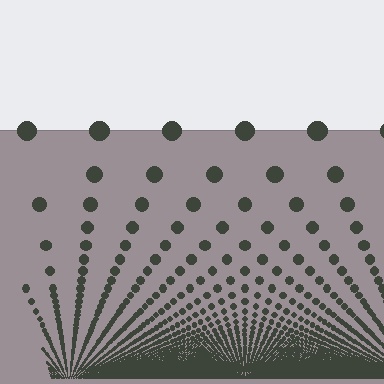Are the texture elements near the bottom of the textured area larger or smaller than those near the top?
Smaller. The gradient is inverted — elements near the bottom are smaller and denser.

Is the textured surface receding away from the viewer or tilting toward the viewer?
The surface appears to tilt toward the viewer. Texture elements get larger and sparser toward the top.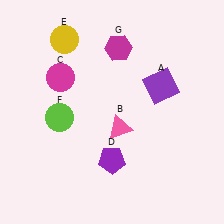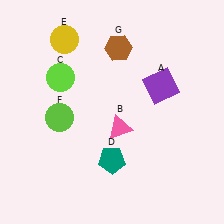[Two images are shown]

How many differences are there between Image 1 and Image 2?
There are 3 differences between the two images.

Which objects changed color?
C changed from magenta to lime. D changed from purple to teal. G changed from magenta to brown.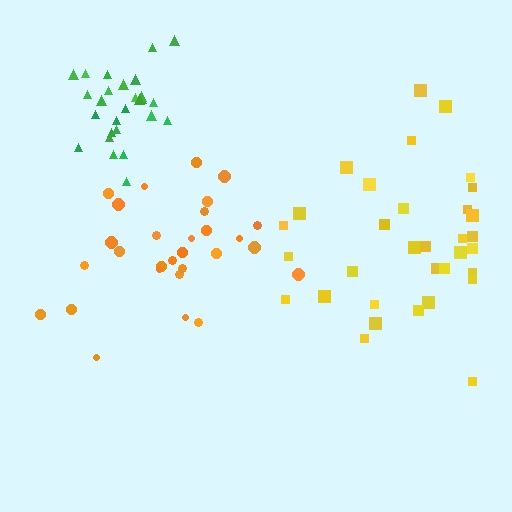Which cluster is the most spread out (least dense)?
Yellow.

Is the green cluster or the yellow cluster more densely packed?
Green.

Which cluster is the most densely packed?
Green.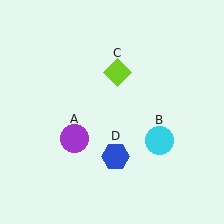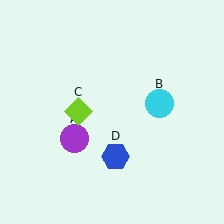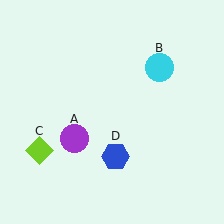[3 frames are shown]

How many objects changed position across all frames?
2 objects changed position: cyan circle (object B), lime diamond (object C).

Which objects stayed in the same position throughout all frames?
Purple circle (object A) and blue hexagon (object D) remained stationary.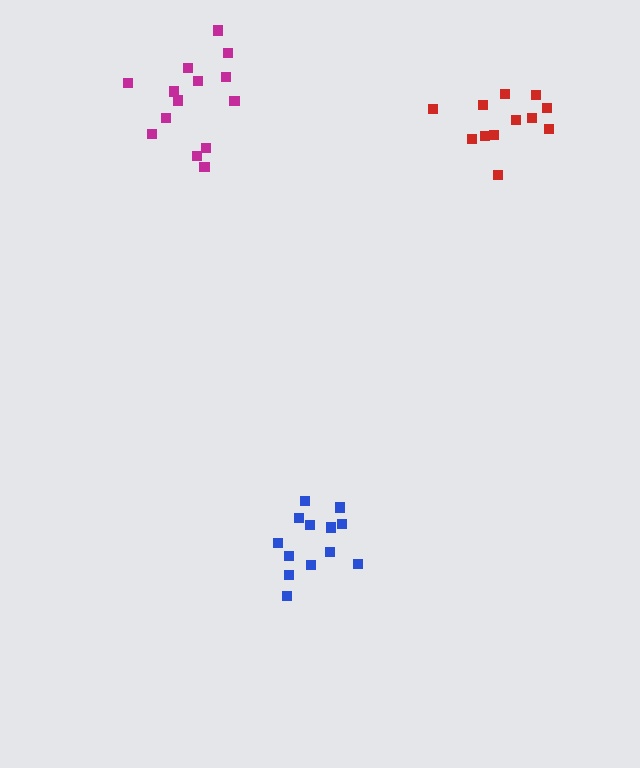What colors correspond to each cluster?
The clusters are colored: red, blue, magenta.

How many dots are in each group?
Group 1: 12 dots, Group 2: 13 dots, Group 3: 14 dots (39 total).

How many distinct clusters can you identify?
There are 3 distinct clusters.